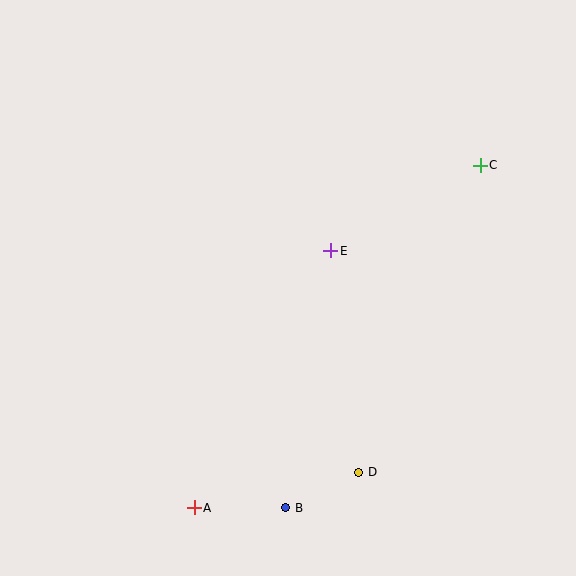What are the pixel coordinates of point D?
Point D is at (358, 473).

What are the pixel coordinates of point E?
Point E is at (330, 251).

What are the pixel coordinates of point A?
Point A is at (194, 508).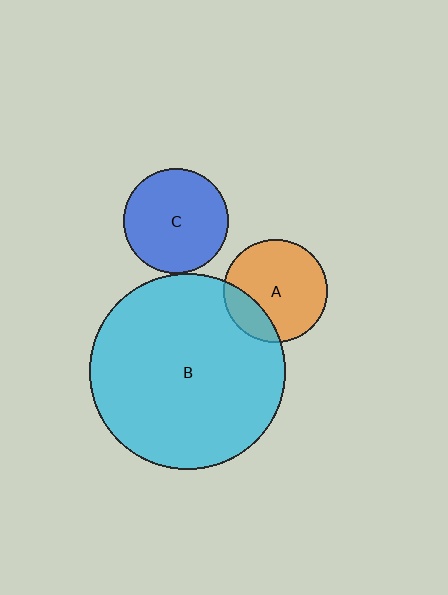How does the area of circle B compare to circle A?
Approximately 3.6 times.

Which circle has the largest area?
Circle B (cyan).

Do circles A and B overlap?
Yes.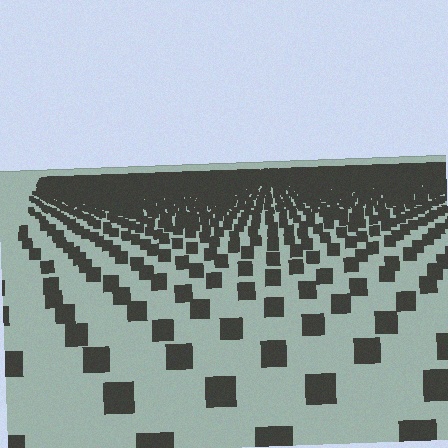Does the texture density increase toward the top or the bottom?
Density increases toward the top.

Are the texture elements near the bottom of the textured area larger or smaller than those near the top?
Larger. Near the bottom, elements are closer to the viewer and appear at a bigger on-screen size.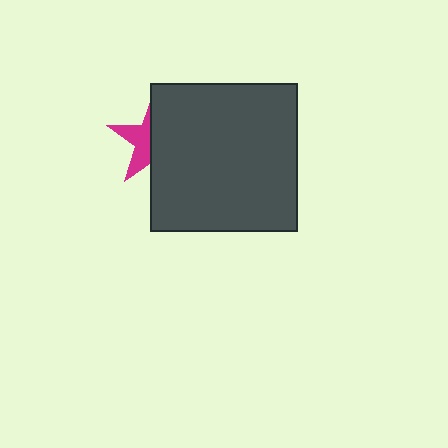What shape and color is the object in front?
The object in front is a dark gray square.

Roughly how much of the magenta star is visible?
A small part of it is visible (roughly 39%).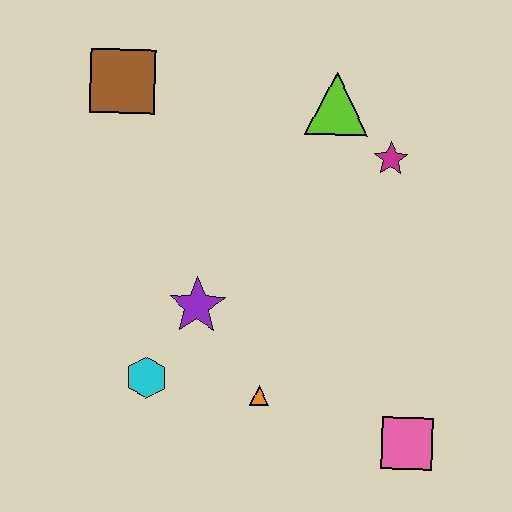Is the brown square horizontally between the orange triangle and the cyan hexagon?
No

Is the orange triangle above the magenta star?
No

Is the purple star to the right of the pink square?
No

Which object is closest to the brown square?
The lime triangle is closest to the brown square.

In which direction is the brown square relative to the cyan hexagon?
The brown square is above the cyan hexagon.